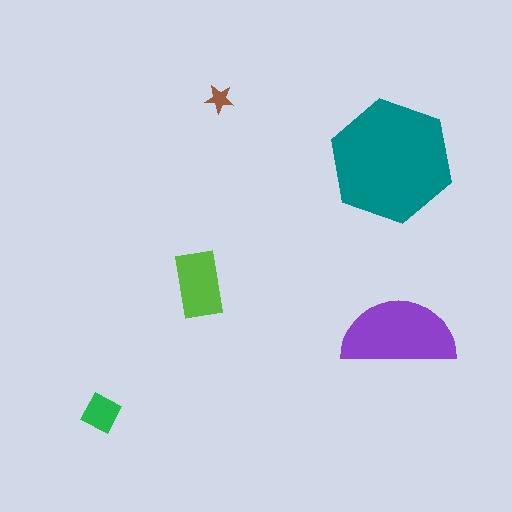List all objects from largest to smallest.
The teal hexagon, the purple semicircle, the lime rectangle, the green diamond, the brown star.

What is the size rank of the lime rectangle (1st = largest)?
3rd.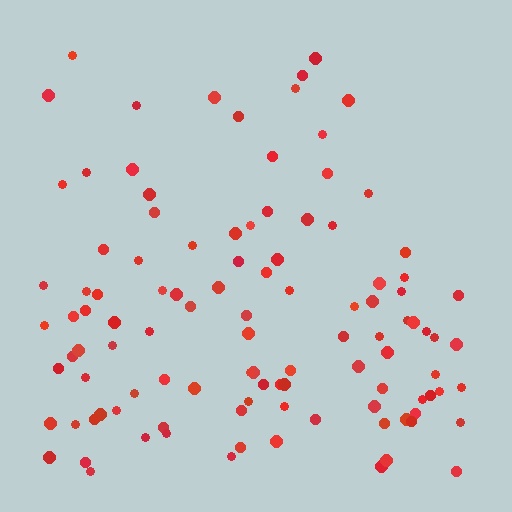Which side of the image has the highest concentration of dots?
The bottom.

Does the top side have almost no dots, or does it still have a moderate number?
Still a moderate number, just noticeably fewer than the bottom.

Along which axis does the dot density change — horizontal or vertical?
Vertical.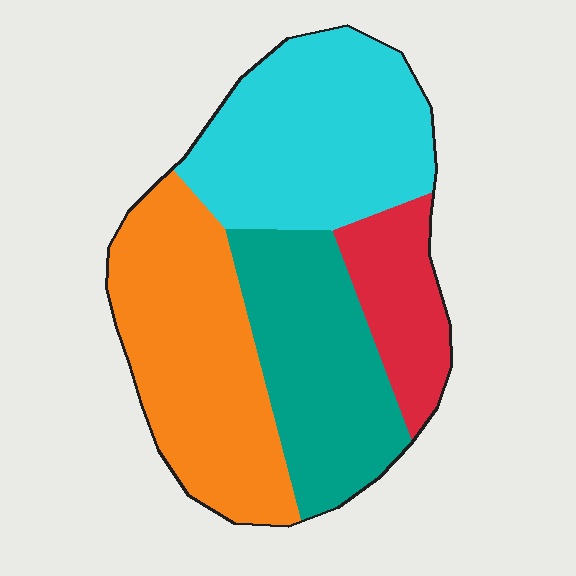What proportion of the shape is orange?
Orange covers about 30% of the shape.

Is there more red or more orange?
Orange.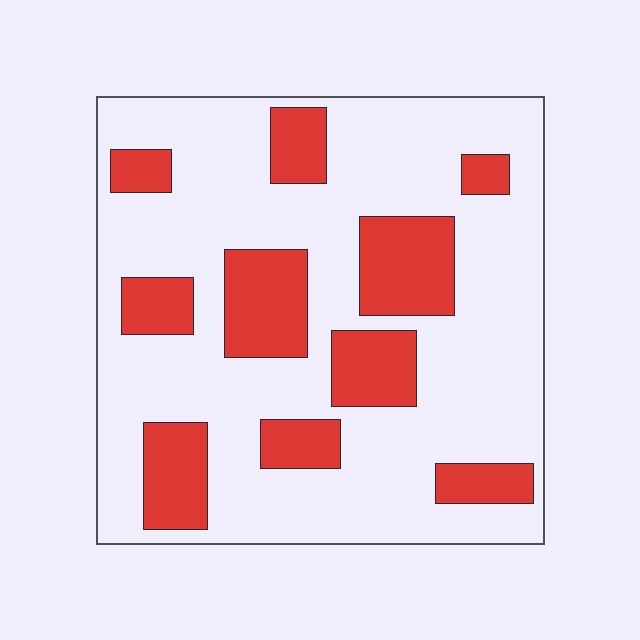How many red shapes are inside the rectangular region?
10.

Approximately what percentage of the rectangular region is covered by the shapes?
Approximately 25%.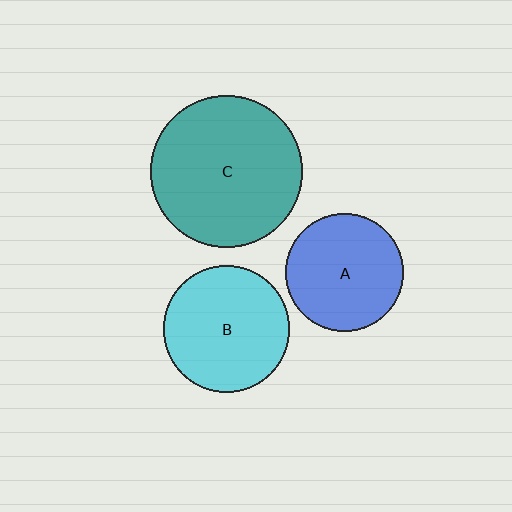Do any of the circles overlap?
No, none of the circles overlap.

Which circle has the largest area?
Circle C (teal).